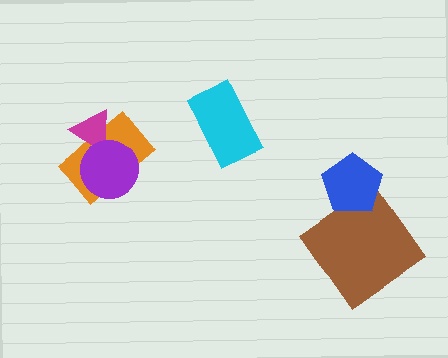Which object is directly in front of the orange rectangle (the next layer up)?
The magenta triangle is directly in front of the orange rectangle.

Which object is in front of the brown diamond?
The blue pentagon is in front of the brown diamond.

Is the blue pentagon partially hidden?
No, no other shape covers it.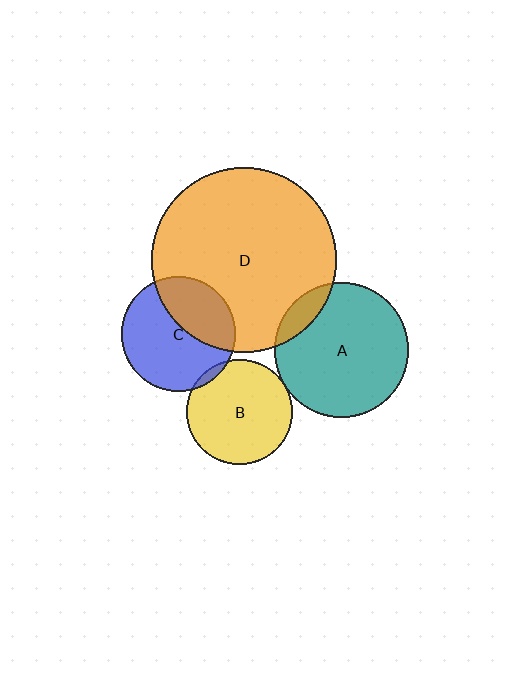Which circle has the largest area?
Circle D (orange).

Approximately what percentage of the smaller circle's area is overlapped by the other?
Approximately 5%.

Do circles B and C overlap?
Yes.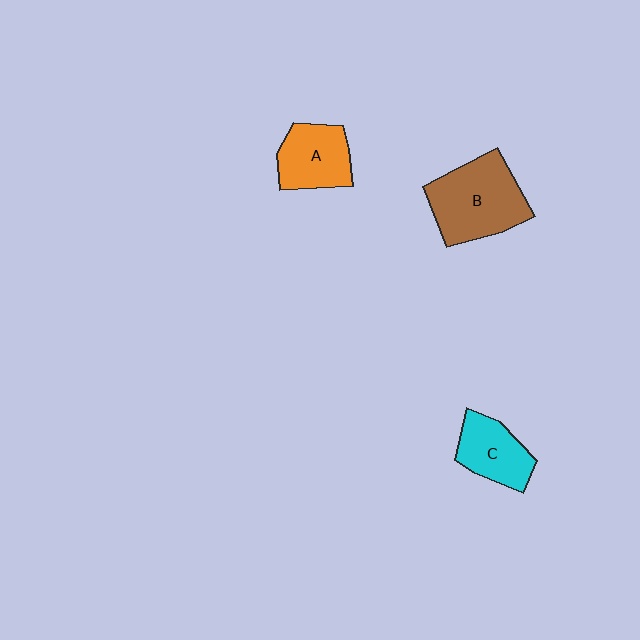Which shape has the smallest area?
Shape C (cyan).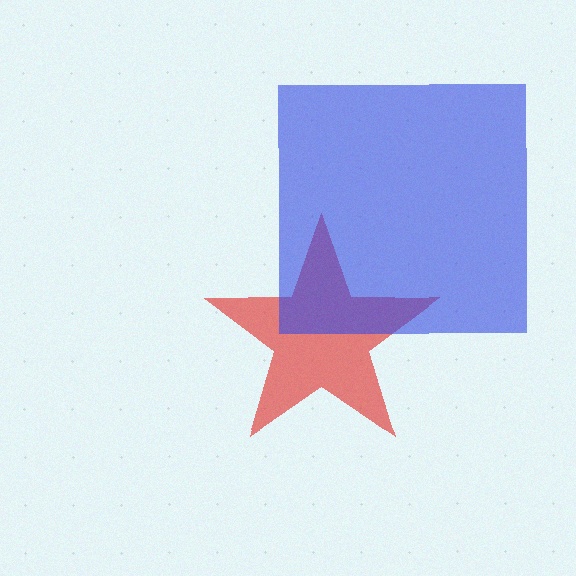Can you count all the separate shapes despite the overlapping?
Yes, there are 2 separate shapes.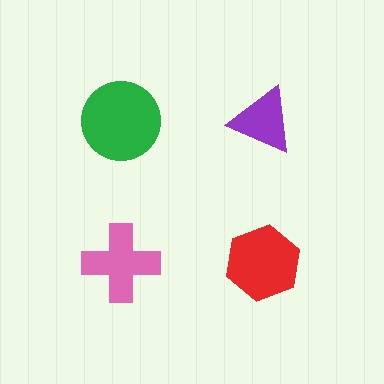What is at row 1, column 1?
A green circle.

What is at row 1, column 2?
A purple triangle.